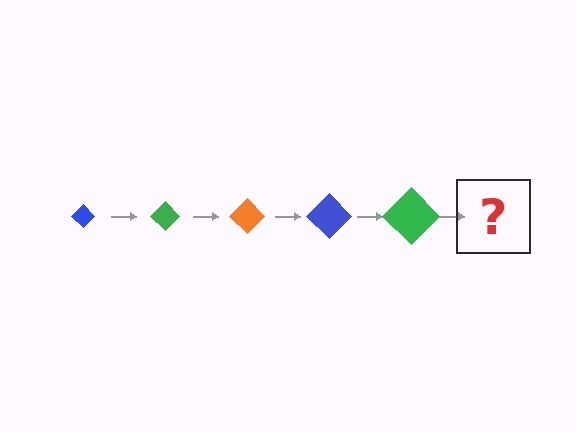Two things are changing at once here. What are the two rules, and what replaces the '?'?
The two rules are that the diamond grows larger each step and the color cycles through blue, green, and orange. The '?' should be an orange diamond, larger than the previous one.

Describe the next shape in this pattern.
It should be an orange diamond, larger than the previous one.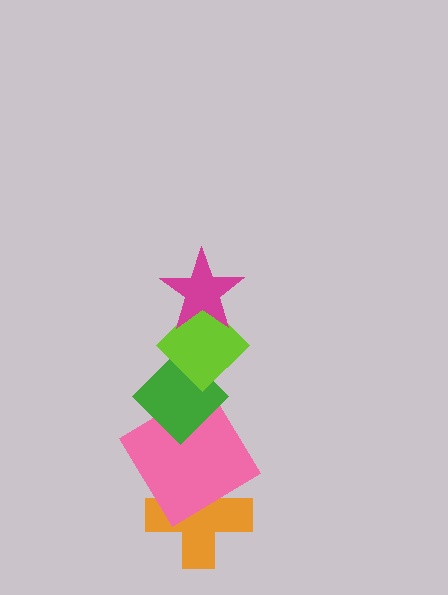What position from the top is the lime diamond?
The lime diamond is 2nd from the top.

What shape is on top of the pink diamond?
The green diamond is on top of the pink diamond.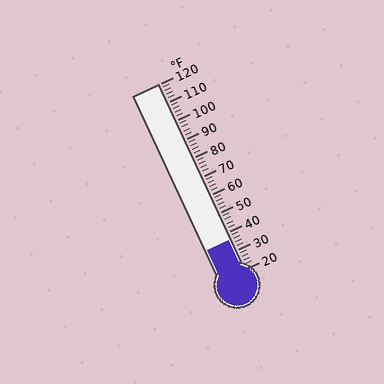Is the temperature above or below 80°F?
The temperature is below 80°F.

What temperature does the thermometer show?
The thermometer shows approximately 36°F.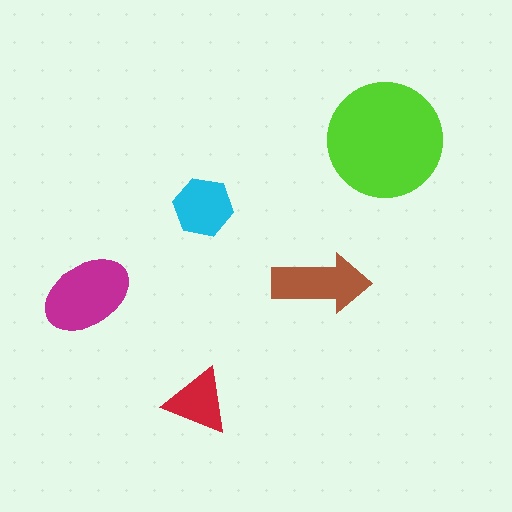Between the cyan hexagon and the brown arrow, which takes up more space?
The brown arrow.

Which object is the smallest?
The red triangle.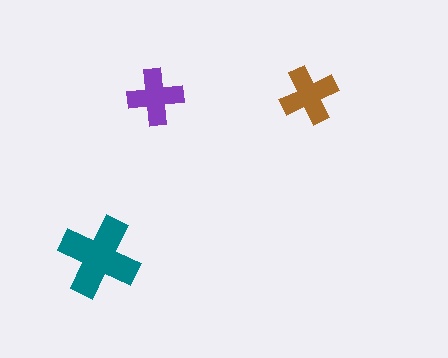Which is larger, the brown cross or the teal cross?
The teal one.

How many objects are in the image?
There are 3 objects in the image.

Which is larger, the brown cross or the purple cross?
The brown one.